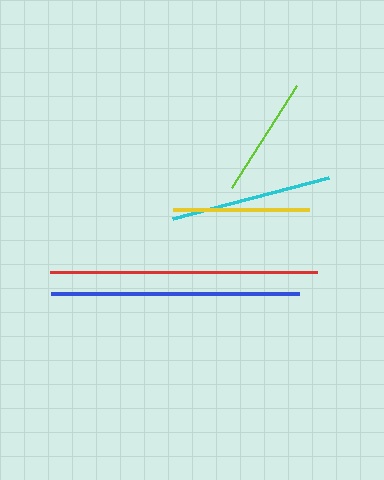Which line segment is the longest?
The red line is the longest at approximately 268 pixels.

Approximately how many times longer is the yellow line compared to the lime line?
The yellow line is approximately 1.1 times the length of the lime line.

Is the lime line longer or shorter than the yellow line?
The yellow line is longer than the lime line.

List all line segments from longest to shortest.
From longest to shortest: red, blue, cyan, yellow, lime.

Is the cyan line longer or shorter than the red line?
The red line is longer than the cyan line.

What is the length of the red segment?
The red segment is approximately 268 pixels long.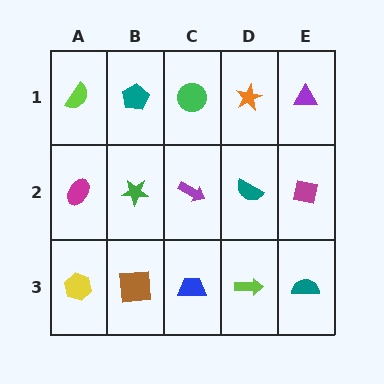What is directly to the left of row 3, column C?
A brown square.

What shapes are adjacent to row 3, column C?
A purple arrow (row 2, column C), a brown square (row 3, column B), a lime arrow (row 3, column D).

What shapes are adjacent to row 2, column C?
A green circle (row 1, column C), a blue trapezoid (row 3, column C), a green star (row 2, column B), a teal semicircle (row 2, column D).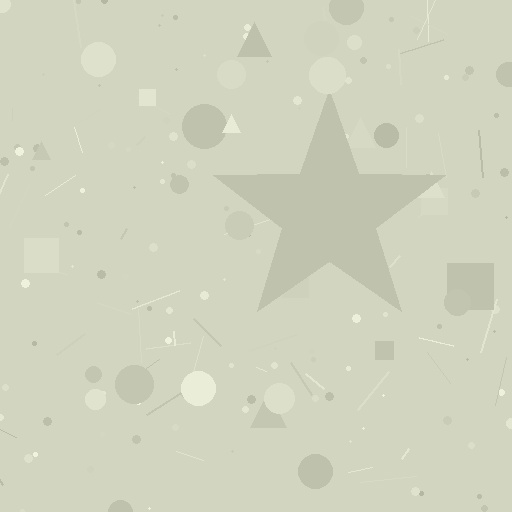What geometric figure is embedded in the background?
A star is embedded in the background.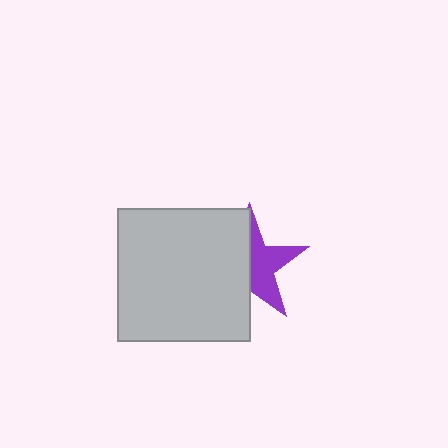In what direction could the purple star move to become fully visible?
The purple star could move right. That would shift it out from behind the light gray square entirely.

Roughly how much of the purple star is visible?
About half of it is visible (roughly 47%).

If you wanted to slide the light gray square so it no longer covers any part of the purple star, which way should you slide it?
Slide it left — that is the most direct way to separate the two shapes.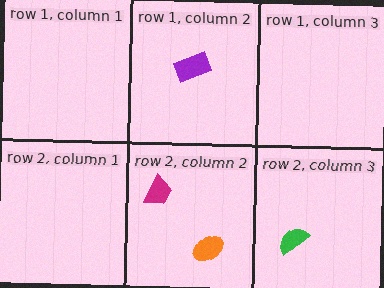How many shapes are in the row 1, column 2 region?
1.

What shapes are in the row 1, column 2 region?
The purple rectangle.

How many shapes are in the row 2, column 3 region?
1.